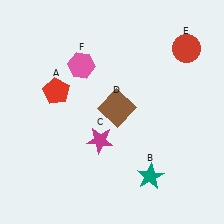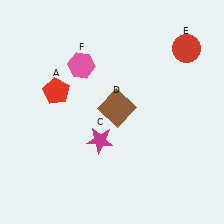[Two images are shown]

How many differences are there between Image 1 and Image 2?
There is 1 difference between the two images.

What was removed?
The teal star (B) was removed in Image 2.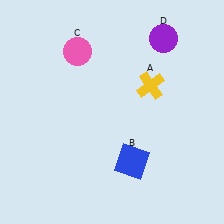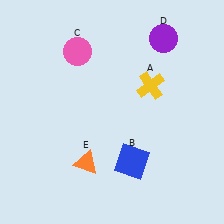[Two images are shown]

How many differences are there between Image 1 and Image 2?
There is 1 difference between the two images.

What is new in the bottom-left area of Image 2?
An orange triangle (E) was added in the bottom-left area of Image 2.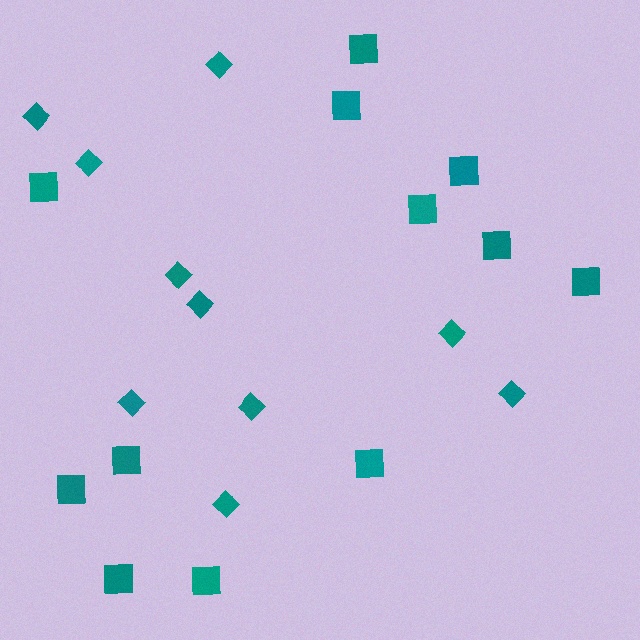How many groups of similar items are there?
There are 2 groups: one group of squares (12) and one group of diamonds (10).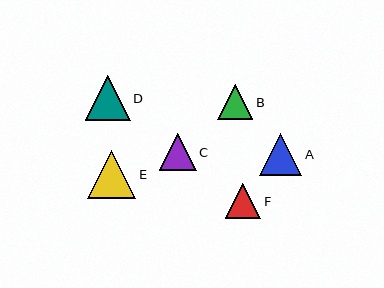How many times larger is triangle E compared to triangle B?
Triangle E is approximately 1.4 times the size of triangle B.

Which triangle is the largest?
Triangle E is the largest with a size of approximately 48 pixels.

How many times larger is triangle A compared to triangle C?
Triangle A is approximately 1.2 times the size of triangle C.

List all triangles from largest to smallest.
From largest to smallest: E, D, A, C, F, B.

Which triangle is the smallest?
Triangle B is the smallest with a size of approximately 35 pixels.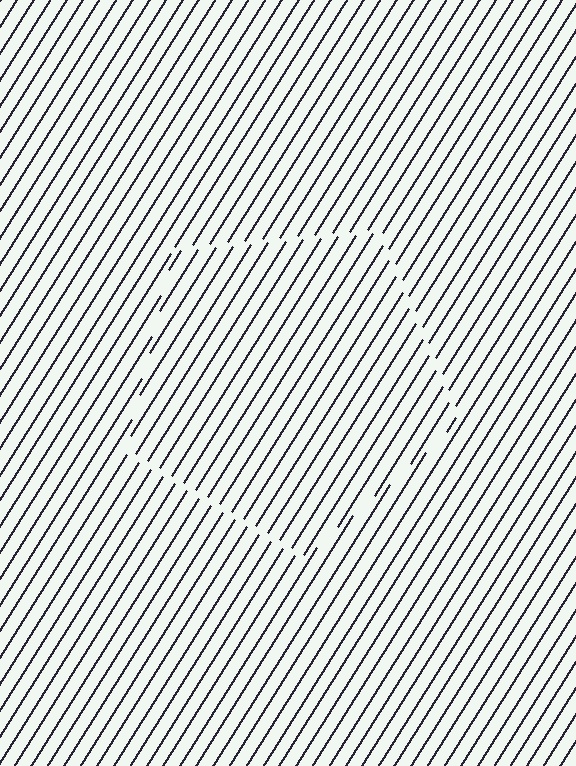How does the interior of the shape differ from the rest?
The interior of the shape contains the same grating, shifted by half a period — the contour is defined by the phase discontinuity where line-ends from the inner and outer gratings abut.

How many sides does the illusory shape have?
5 sides — the line-ends trace a pentagon.